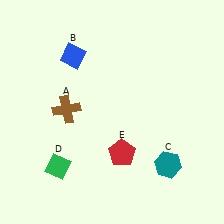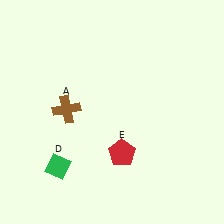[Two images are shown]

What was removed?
The teal hexagon (C), the blue diamond (B) were removed in Image 2.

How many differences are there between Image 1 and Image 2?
There are 2 differences between the two images.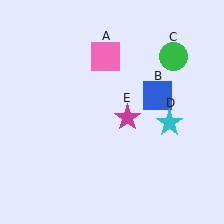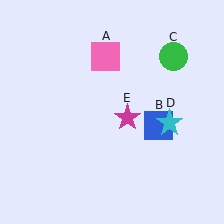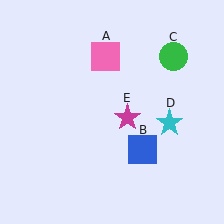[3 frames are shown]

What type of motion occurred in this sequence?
The blue square (object B) rotated clockwise around the center of the scene.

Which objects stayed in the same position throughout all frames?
Pink square (object A) and green circle (object C) and cyan star (object D) and magenta star (object E) remained stationary.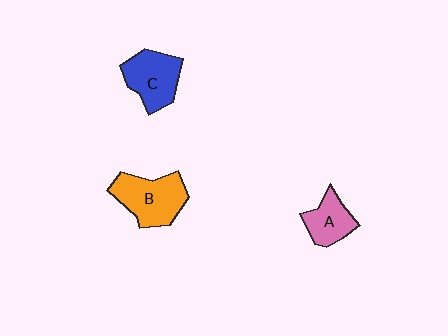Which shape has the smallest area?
Shape A (pink).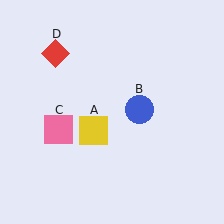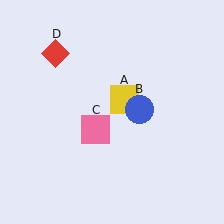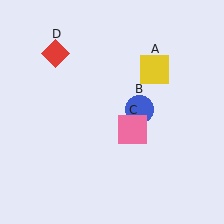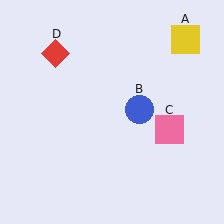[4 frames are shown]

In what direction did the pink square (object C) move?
The pink square (object C) moved right.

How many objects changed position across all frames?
2 objects changed position: yellow square (object A), pink square (object C).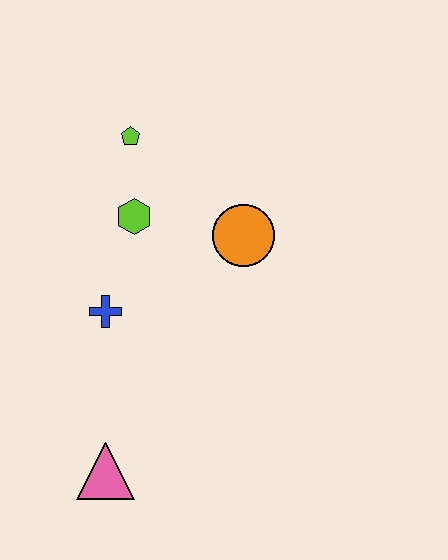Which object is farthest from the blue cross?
The lime pentagon is farthest from the blue cross.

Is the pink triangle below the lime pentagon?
Yes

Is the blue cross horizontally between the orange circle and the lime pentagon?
No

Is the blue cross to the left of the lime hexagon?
Yes